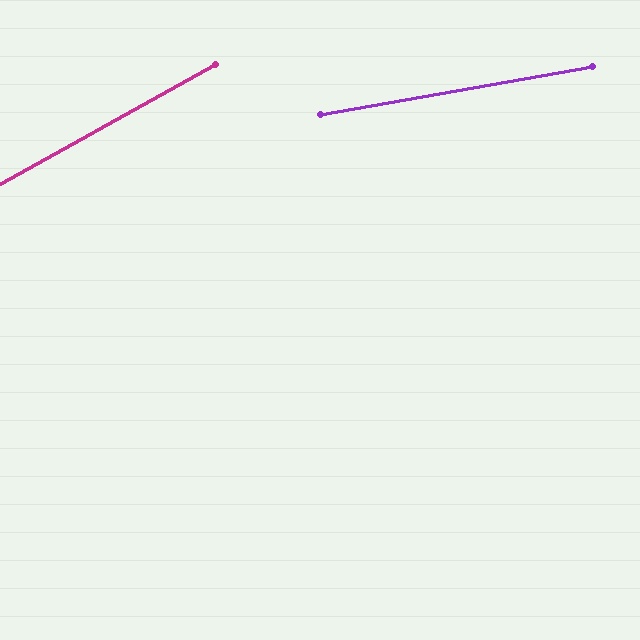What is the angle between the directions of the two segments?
Approximately 19 degrees.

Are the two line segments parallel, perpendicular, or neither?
Neither parallel nor perpendicular — they differ by about 19°.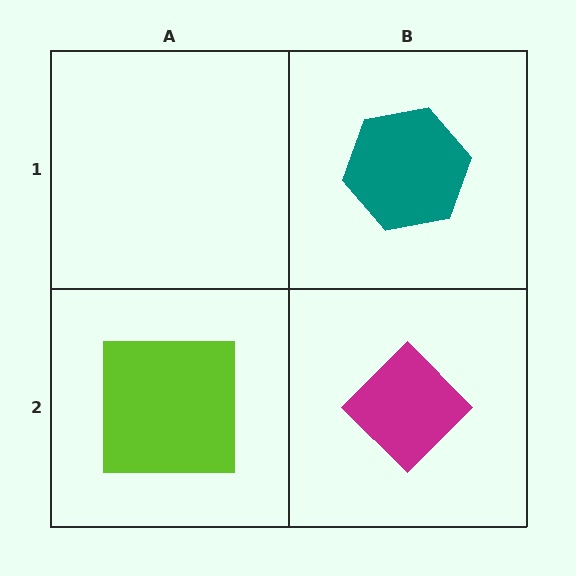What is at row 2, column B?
A magenta diamond.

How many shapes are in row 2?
2 shapes.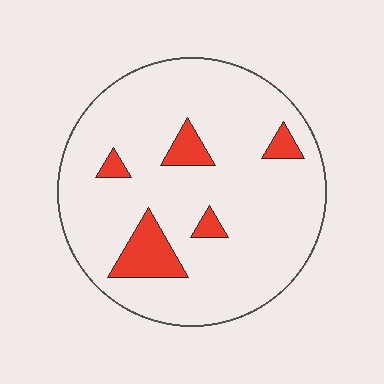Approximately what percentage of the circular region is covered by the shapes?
Approximately 10%.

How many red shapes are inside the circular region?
5.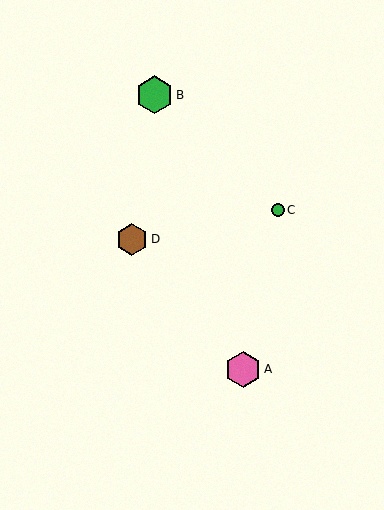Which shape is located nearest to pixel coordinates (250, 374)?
The pink hexagon (labeled A) at (243, 369) is nearest to that location.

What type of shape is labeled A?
Shape A is a pink hexagon.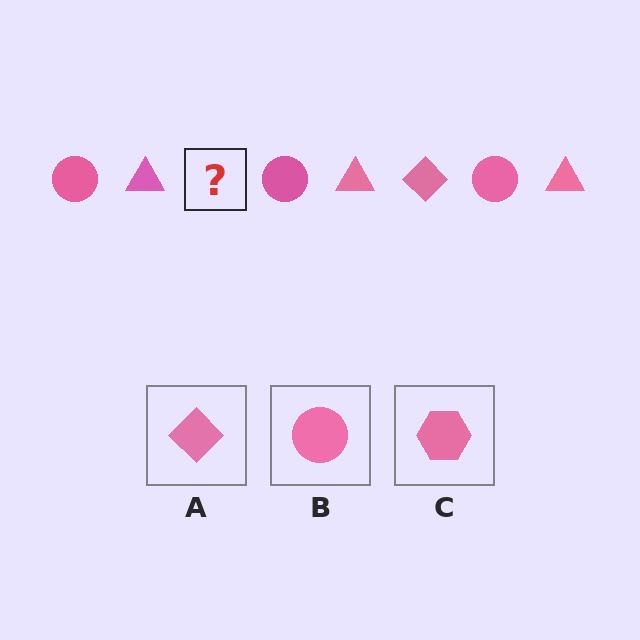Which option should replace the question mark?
Option A.